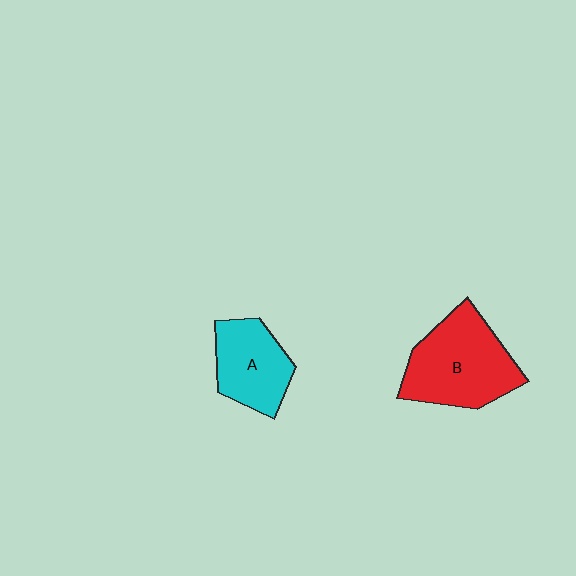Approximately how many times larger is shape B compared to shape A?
Approximately 1.5 times.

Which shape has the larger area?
Shape B (red).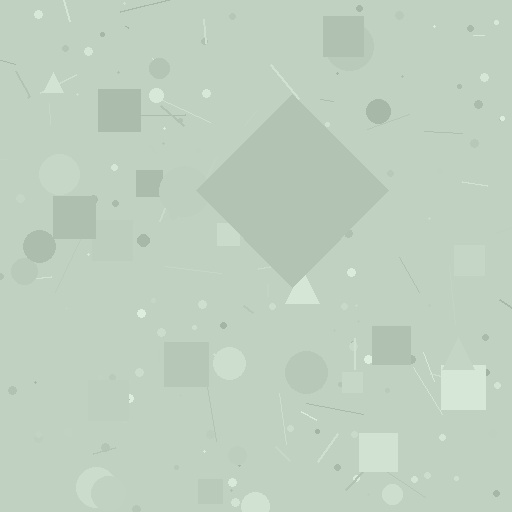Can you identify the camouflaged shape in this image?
The camouflaged shape is a diamond.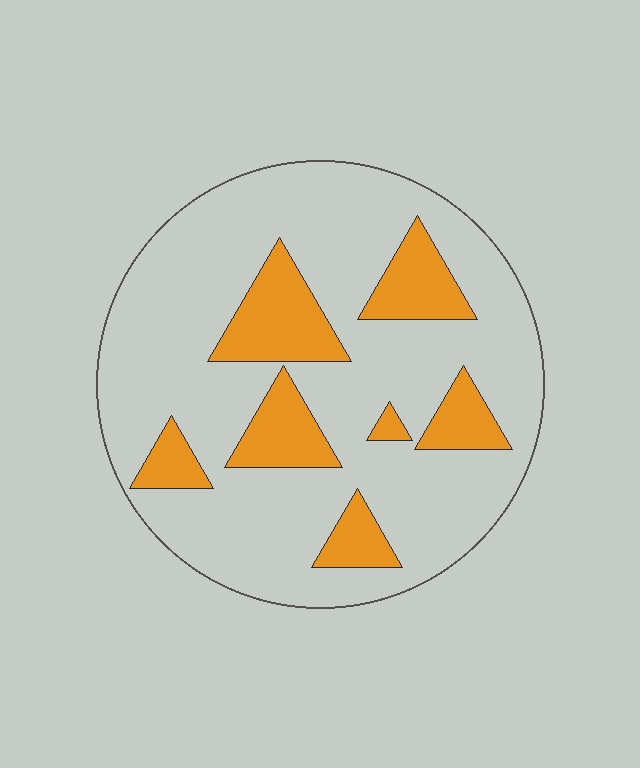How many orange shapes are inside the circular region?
7.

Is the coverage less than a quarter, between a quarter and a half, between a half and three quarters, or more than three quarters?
Less than a quarter.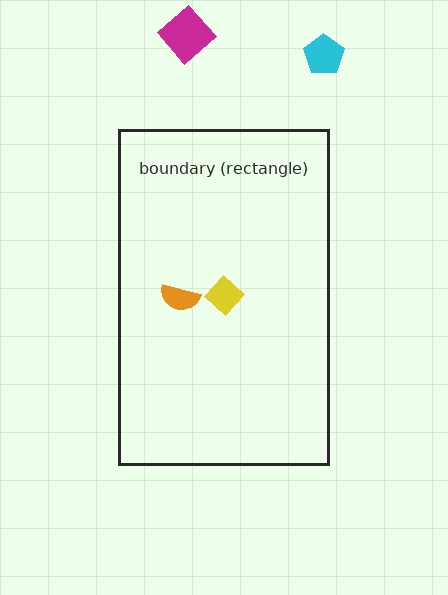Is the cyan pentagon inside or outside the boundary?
Outside.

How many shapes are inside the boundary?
2 inside, 2 outside.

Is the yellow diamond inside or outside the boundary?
Inside.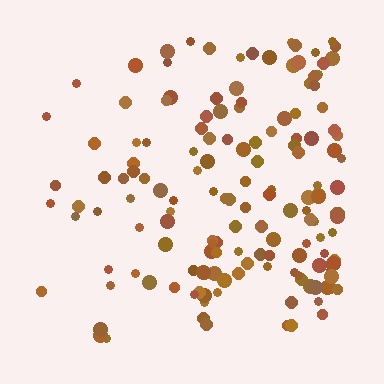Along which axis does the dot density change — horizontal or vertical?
Horizontal.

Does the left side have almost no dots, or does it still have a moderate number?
Still a moderate number, just noticeably fewer than the right.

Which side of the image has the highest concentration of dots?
The right.